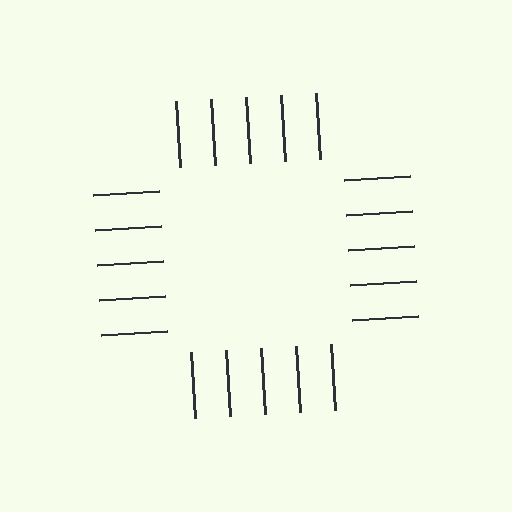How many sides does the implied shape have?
4 sides — the line-ends trace a square.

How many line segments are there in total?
20 — 5 along each of the 4 edges.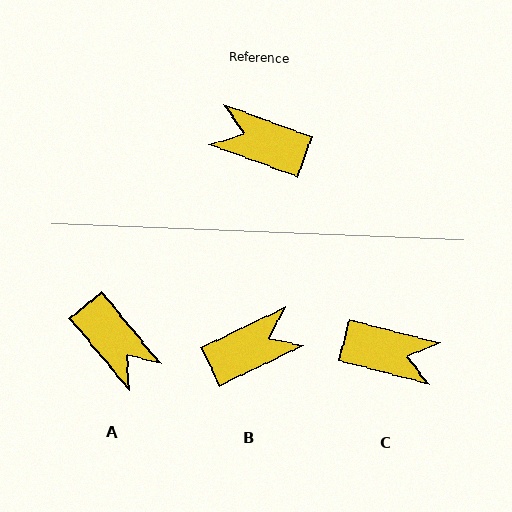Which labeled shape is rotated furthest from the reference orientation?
C, about 174 degrees away.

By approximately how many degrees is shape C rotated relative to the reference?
Approximately 174 degrees clockwise.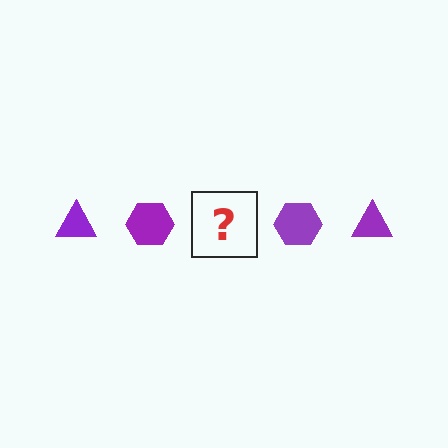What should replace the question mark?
The question mark should be replaced with a purple triangle.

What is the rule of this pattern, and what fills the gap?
The rule is that the pattern cycles through triangle, hexagon shapes in purple. The gap should be filled with a purple triangle.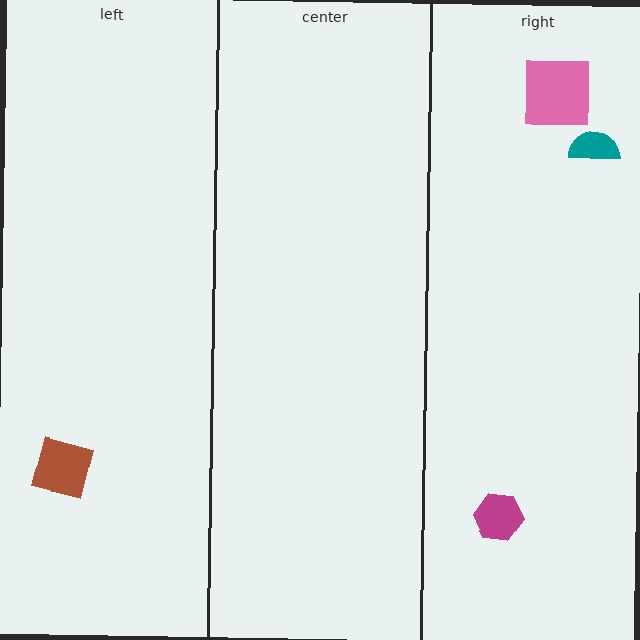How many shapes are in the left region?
1.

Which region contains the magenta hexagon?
The right region.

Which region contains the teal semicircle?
The right region.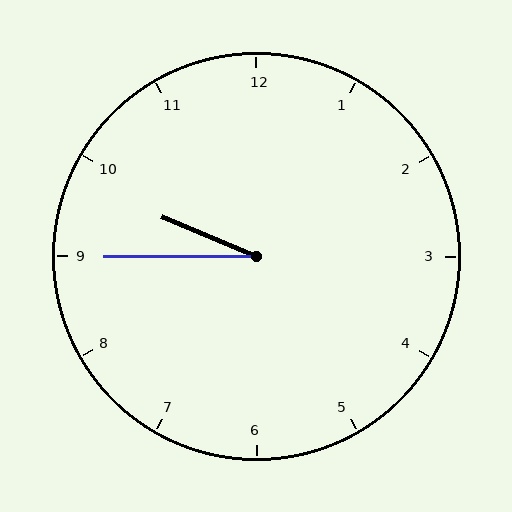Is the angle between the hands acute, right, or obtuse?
It is acute.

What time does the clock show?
9:45.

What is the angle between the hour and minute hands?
Approximately 22 degrees.